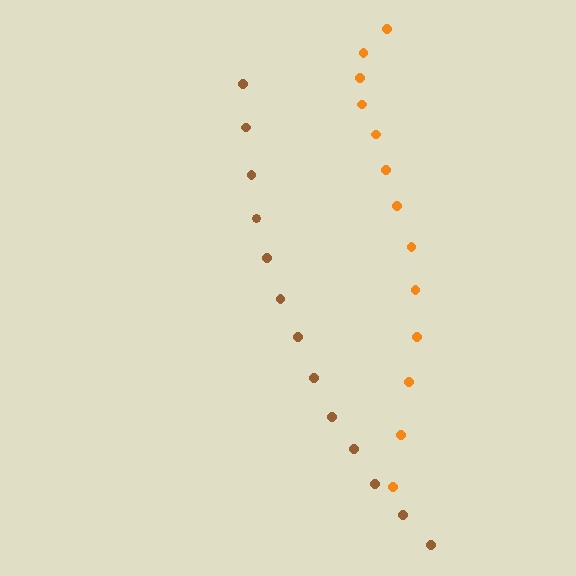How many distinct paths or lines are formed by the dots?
There are 2 distinct paths.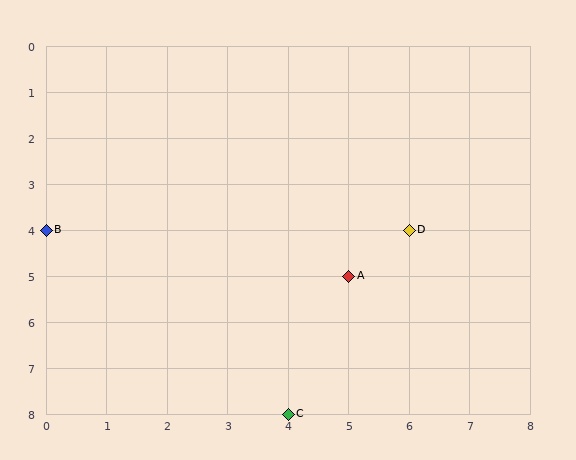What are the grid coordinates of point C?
Point C is at grid coordinates (4, 8).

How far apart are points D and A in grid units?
Points D and A are 1 column and 1 row apart (about 1.4 grid units diagonally).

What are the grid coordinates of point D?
Point D is at grid coordinates (6, 4).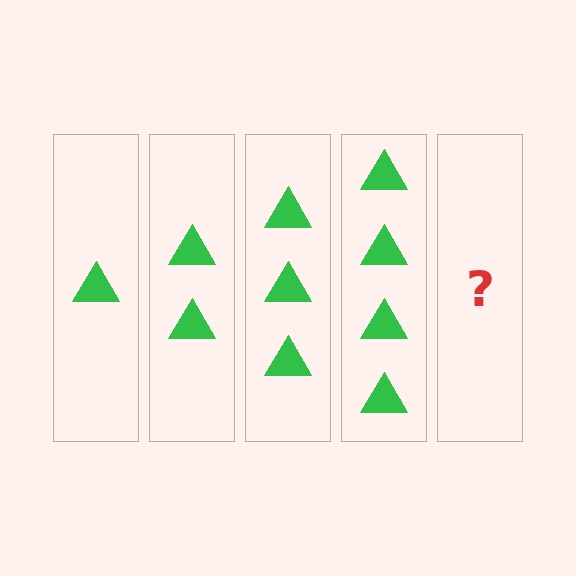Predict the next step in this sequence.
The next step is 5 triangles.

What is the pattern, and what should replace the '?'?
The pattern is that each step adds one more triangle. The '?' should be 5 triangles.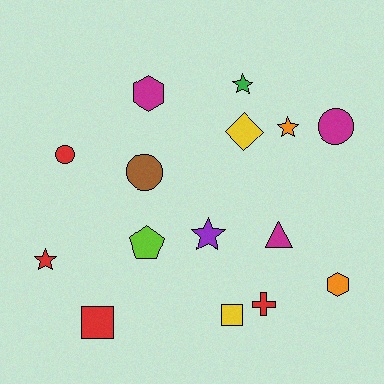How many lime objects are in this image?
There is 1 lime object.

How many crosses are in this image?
There is 1 cross.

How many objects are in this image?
There are 15 objects.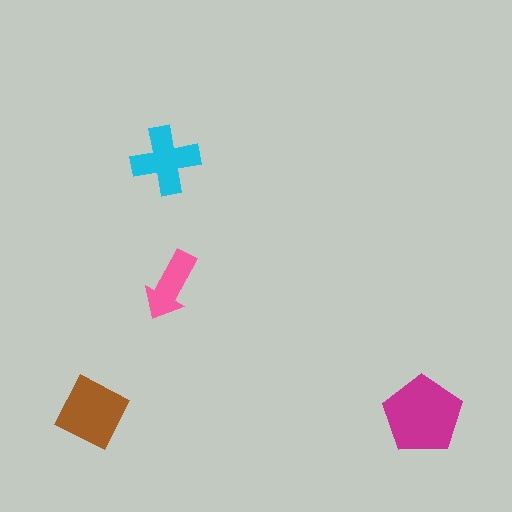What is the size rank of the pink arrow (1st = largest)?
4th.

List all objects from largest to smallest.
The magenta pentagon, the brown diamond, the cyan cross, the pink arrow.